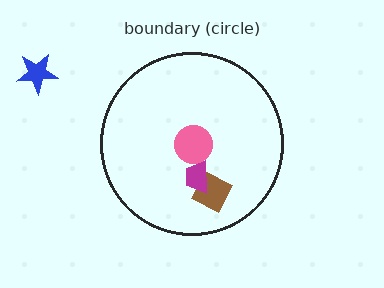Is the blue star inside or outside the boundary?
Outside.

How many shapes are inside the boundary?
3 inside, 1 outside.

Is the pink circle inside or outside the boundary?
Inside.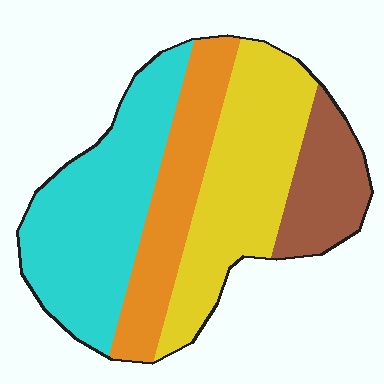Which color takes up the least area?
Brown, at roughly 15%.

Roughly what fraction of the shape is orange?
Orange takes up less than a quarter of the shape.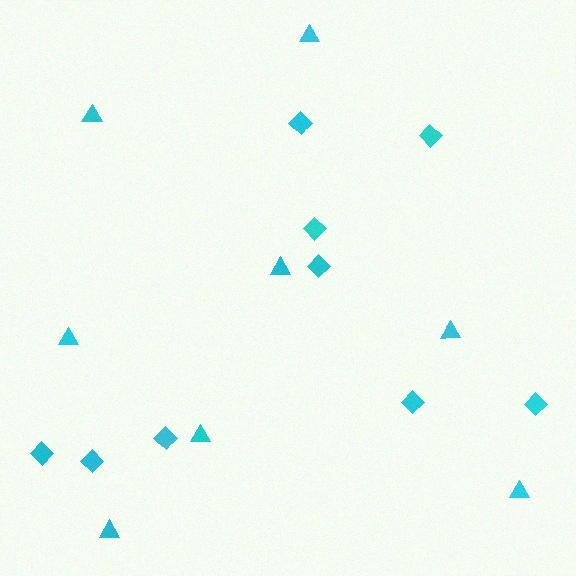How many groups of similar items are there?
There are 2 groups: one group of triangles (8) and one group of diamonds (9).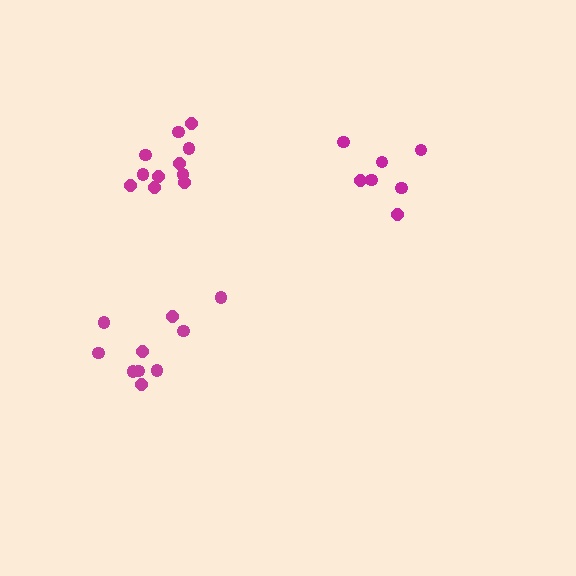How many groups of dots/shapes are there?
There are 3 groups.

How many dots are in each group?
Group 1: 7 dots, Group 2: 10 dots, Group 3: 11 dots (28 total).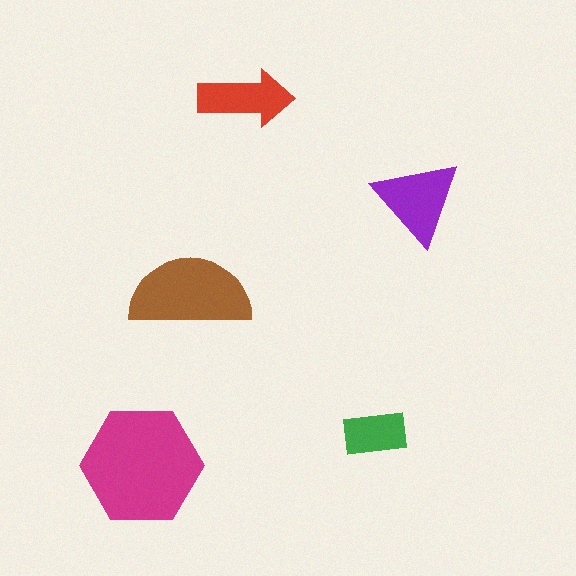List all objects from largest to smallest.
The magenta hexagon, the brown semicircle, the purple triangle, the red arrow, the green rectangle.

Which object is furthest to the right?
The purple triangle is rightmost.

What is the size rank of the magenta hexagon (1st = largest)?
1st.